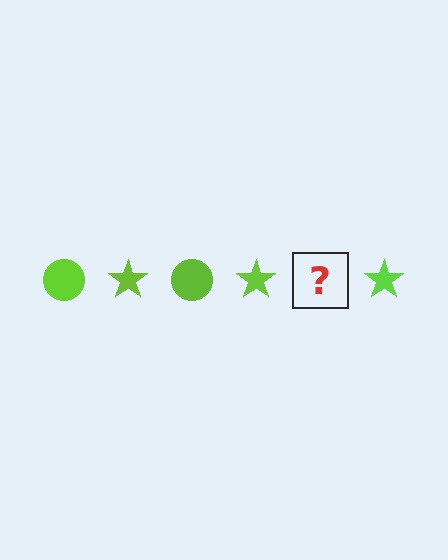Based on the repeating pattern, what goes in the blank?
The blank should be a lime circle.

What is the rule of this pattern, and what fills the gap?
The rule is that the pattern cycles through circle, star shapes in lime. The gap should be filled with a lime circle.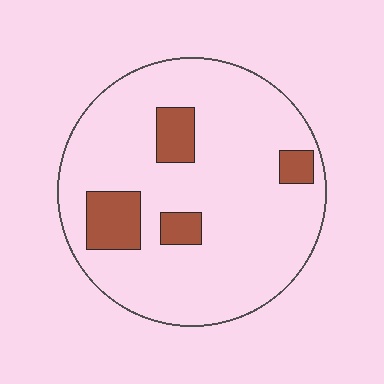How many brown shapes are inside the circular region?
4.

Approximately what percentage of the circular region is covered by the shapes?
Approximately 15%.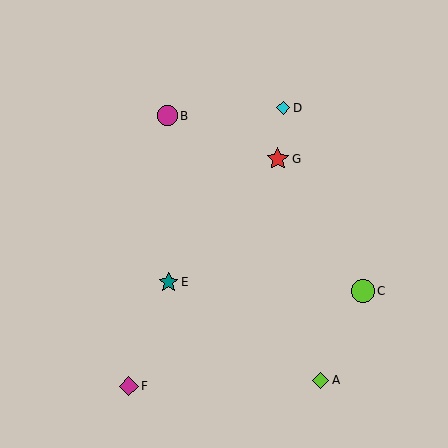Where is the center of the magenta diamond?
The center of the magenta diamond is at (129, 386).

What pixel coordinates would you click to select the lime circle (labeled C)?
Click at (363, 291) to select the lime circle C.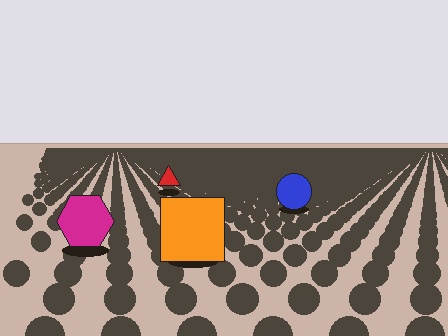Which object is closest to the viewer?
The orange square is closest. The texture marks near it are larger and more spread out.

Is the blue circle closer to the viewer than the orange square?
No. The orange square is closer — you can tell from the texture gradient: the ground texture is coarser near it.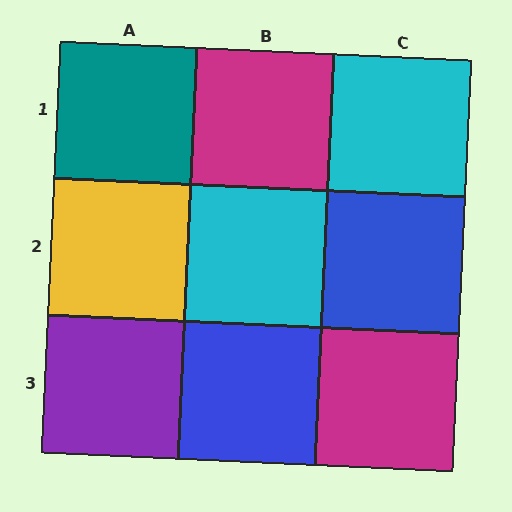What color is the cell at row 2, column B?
Cyan.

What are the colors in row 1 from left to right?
Teal, magenta, cyan.